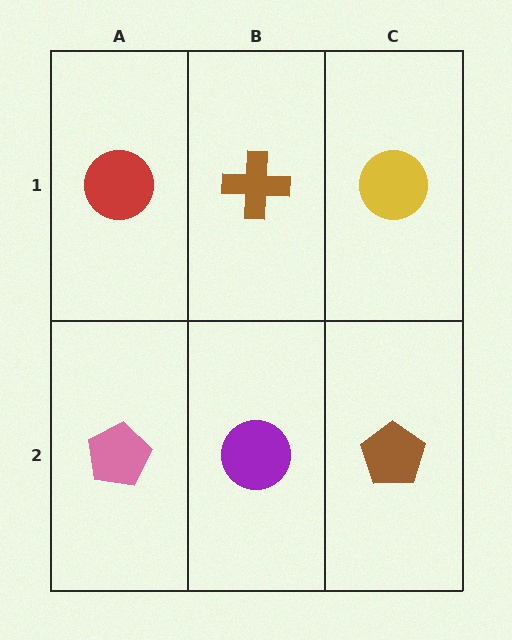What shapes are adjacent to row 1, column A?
A pink pentagon (row 2, column A), a brown cross (row 1, column B).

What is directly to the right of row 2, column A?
A purple circle.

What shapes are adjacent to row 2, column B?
A brown cross (row 1, column B), a pink pentagon (row 2, column A), a brown pentagon (row 2, column C).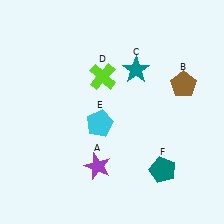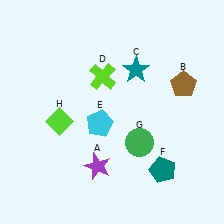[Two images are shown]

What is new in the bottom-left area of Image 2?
A lime diamond (H) was added in the bottom-left area of Image 2.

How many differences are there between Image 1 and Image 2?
There are 2 differences between the two images.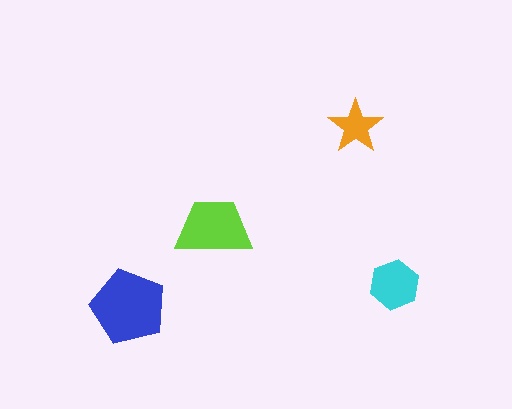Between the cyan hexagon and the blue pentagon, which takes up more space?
The blue pentagon.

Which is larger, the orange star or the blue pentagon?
The blue pentagon.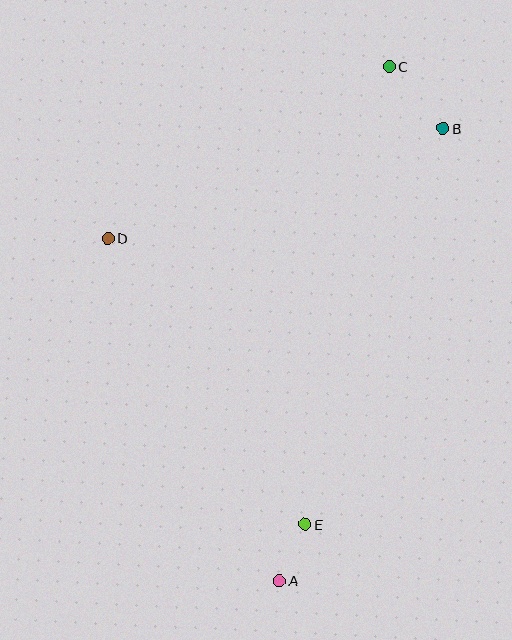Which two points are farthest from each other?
Points A and C are farthest from each other.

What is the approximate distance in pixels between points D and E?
The distance between D and E is approximately 347 pixels.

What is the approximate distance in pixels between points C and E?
The distance between C and E is approximately 466 pixels.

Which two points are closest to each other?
Points A and E are closest to each other.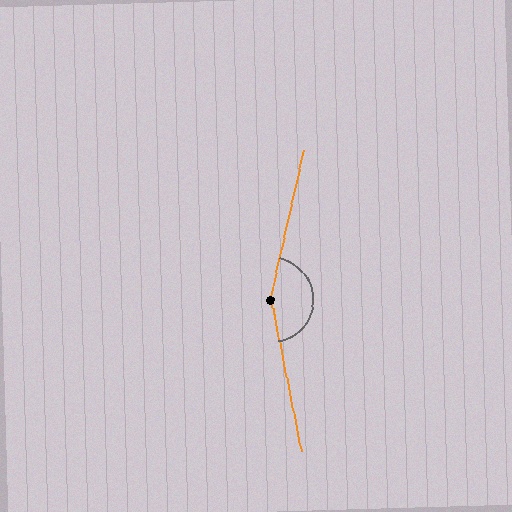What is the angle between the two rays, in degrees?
Approximately 156 degrees.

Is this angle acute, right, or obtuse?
It is obtuse.